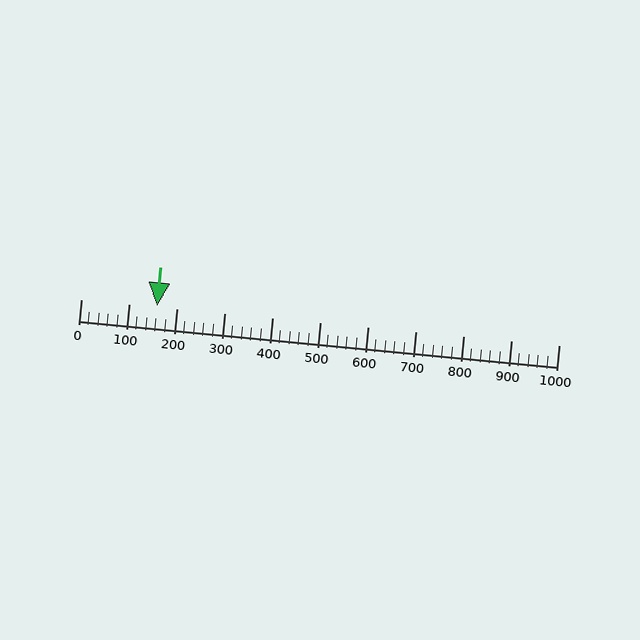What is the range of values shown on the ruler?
The ruler shows values from 0 to 1000.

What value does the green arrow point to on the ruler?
The green arrow points to approximately 160.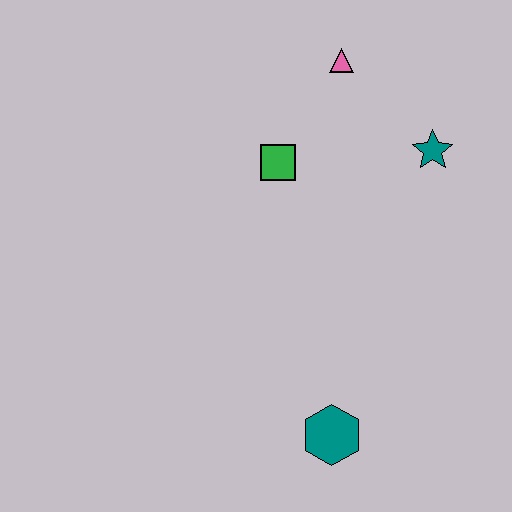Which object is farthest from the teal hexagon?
The pink triangle is farthest from the teal hexagon.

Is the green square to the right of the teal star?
No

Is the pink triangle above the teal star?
Yes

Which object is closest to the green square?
The pink triangle is closest to the green square.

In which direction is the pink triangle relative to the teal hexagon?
The pink triangle is above the teal hexagon.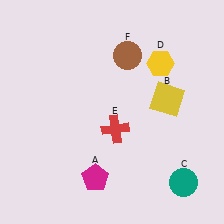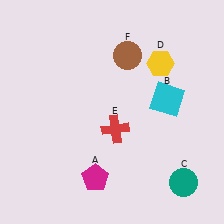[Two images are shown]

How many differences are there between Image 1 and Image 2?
There is 1 difference between the two images.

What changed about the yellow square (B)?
In Image 1, B is yellow. In Image 2, it changed to cyan.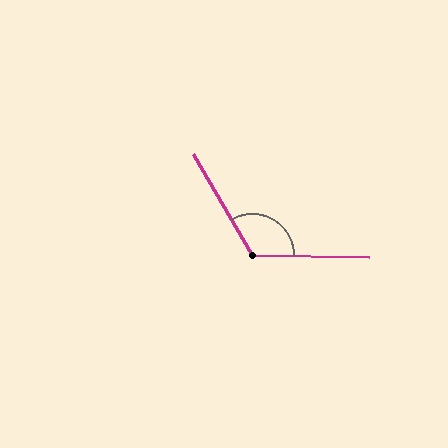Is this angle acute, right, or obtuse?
It is obtuse.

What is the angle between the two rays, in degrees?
Approximately 121 degrees.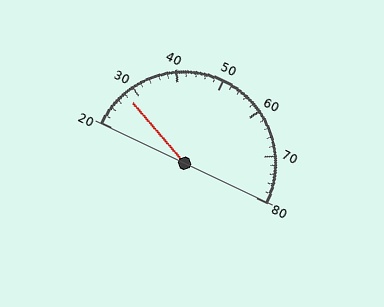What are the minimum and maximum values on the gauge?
The gauge ranges from 20 to 80.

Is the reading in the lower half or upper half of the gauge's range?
The reading is in the lower half of the range (20 to 80).